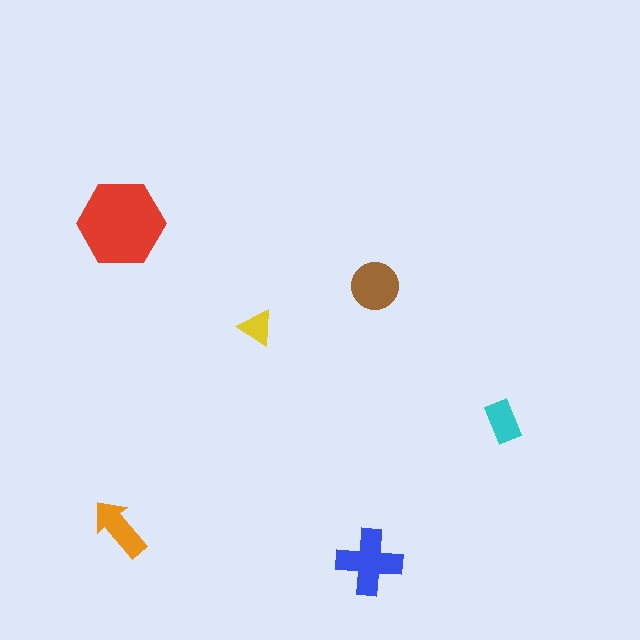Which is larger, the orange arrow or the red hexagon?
The red hexagon.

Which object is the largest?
The red hexagon.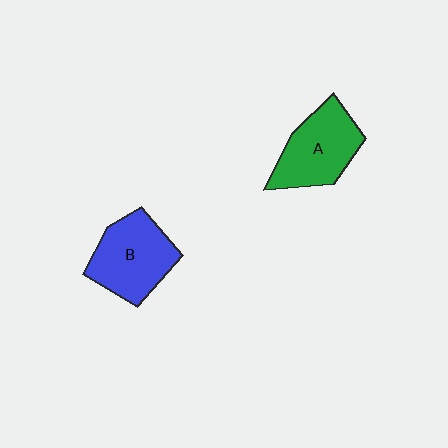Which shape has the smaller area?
Shape A (green).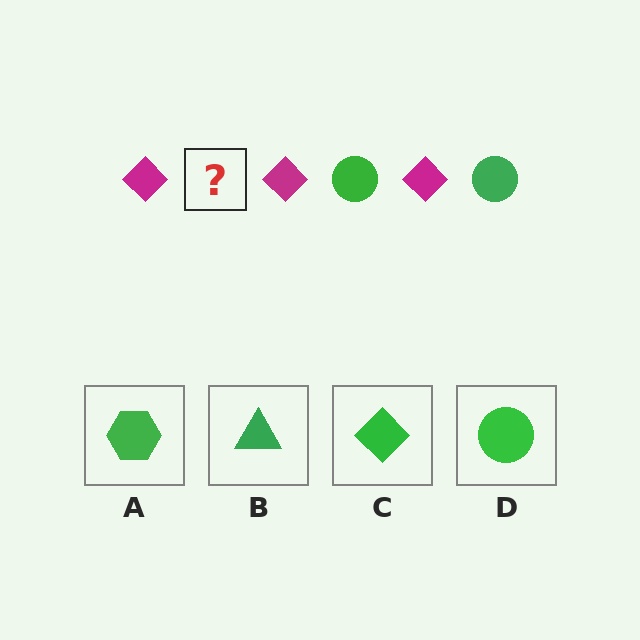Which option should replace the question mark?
Option D.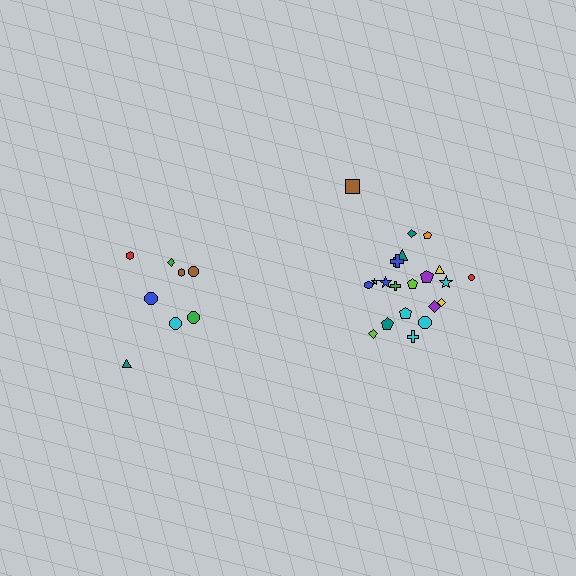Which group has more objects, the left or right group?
The right group.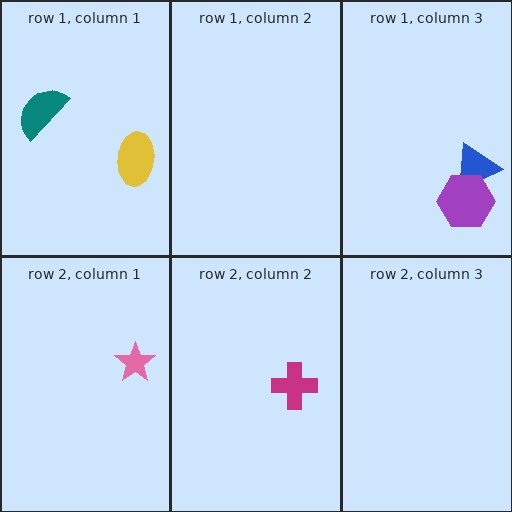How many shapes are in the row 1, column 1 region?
2.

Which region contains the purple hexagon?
The row 1, column 3 region.